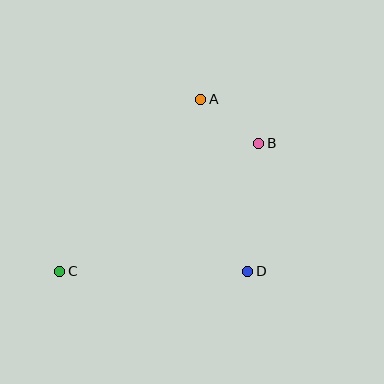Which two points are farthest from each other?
Points B and C are farthest from each other.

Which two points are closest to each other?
Points A and B are closest to each other.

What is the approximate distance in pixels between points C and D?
The distance between C and D is approximately 188 pixels.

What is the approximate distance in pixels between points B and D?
The distance between B and D is approximately 129 pixels.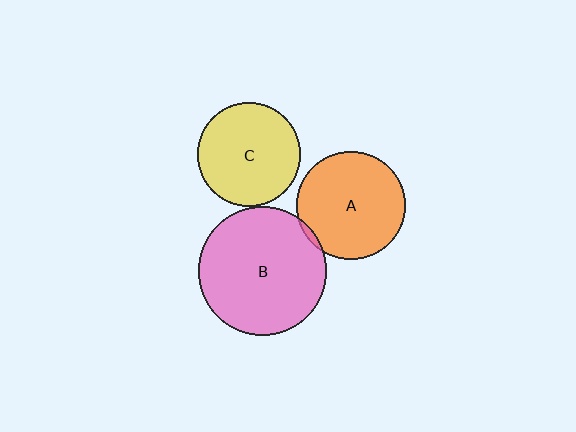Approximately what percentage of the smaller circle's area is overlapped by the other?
Approximately 5%.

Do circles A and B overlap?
Yes.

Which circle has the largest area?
Circle B (pink).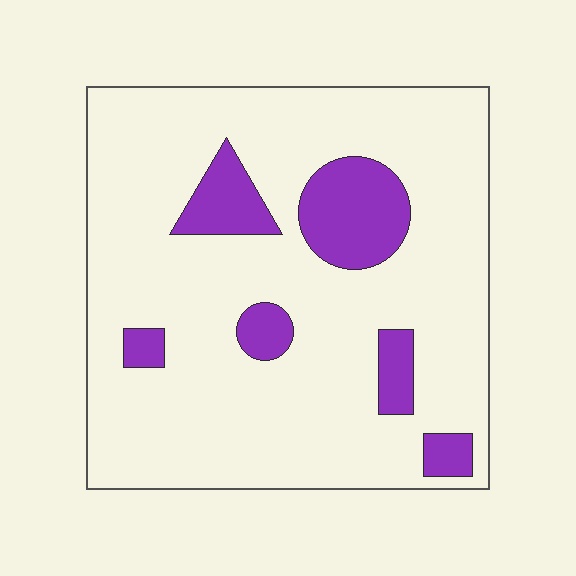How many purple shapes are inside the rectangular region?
6.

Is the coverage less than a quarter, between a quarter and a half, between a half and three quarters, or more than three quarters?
Less than a quarter.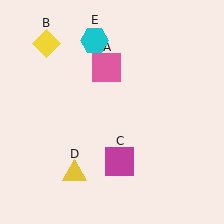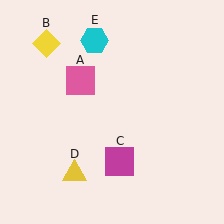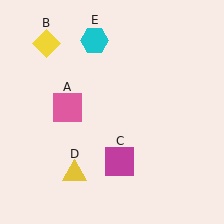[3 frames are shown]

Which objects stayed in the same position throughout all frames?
Yellow diamond (object B) and magenta square (object C) and yellow triangle (object D) and cyan hexagon (object E) remained stationary.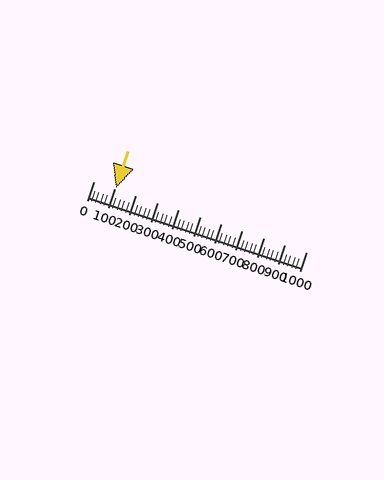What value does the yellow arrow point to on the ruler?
The yellow arrow points to approximately 104.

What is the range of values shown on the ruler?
The ruler shows values from 0 to 1000.